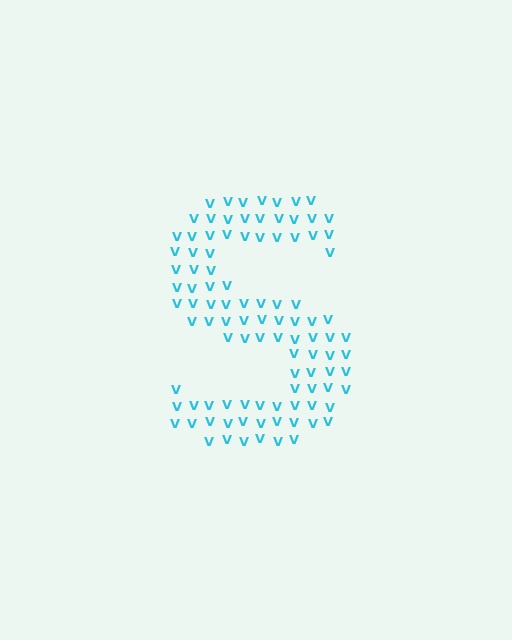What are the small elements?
The small elements are letter V's.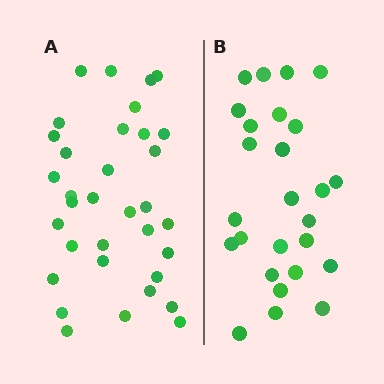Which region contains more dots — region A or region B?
Region A (the left region) has more dots.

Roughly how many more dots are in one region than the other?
Region A has roughly 8 or so more dots than region B.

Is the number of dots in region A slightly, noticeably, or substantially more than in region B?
Region A has noticeably more, but not dramatically so. The ratio is roughly 1.3 to 1.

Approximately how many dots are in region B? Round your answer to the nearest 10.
About 30 dots. (The exact count is 26, which rounds to 30.)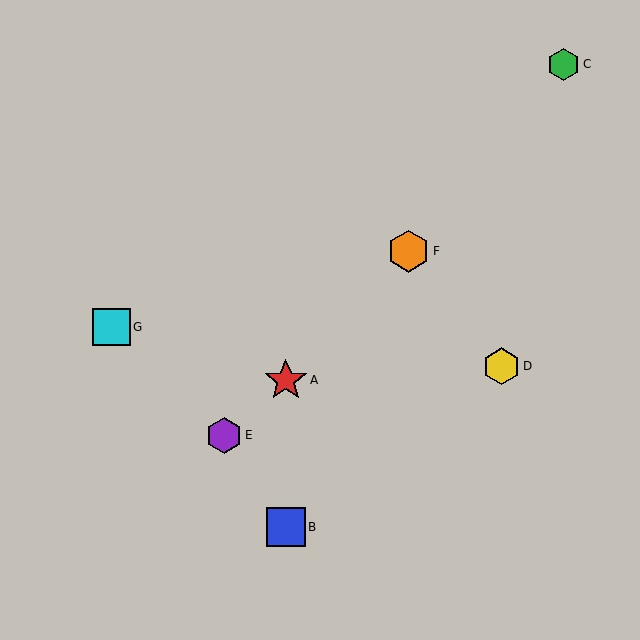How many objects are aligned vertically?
2 objects (A, B) are aligned vertically.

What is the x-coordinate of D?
Object D is at x≈501.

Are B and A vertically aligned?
Yes, both are at x≈286.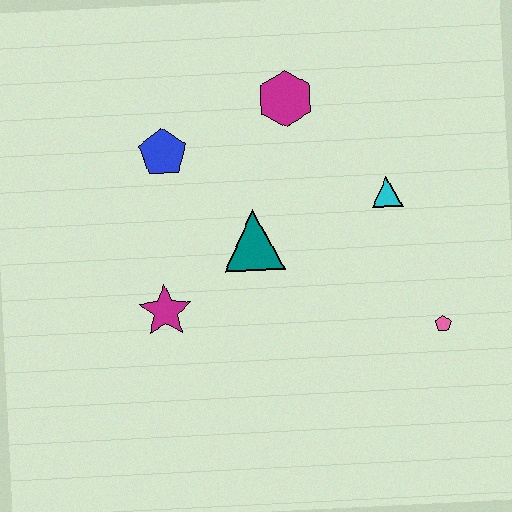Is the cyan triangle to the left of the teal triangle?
No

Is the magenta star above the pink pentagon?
Yes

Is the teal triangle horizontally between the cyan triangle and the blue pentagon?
Yes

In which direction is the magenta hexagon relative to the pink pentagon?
The magenta hexagon is above the pink pentagon.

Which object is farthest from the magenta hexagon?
The pink pentagon is farthest from the magenta hexagon.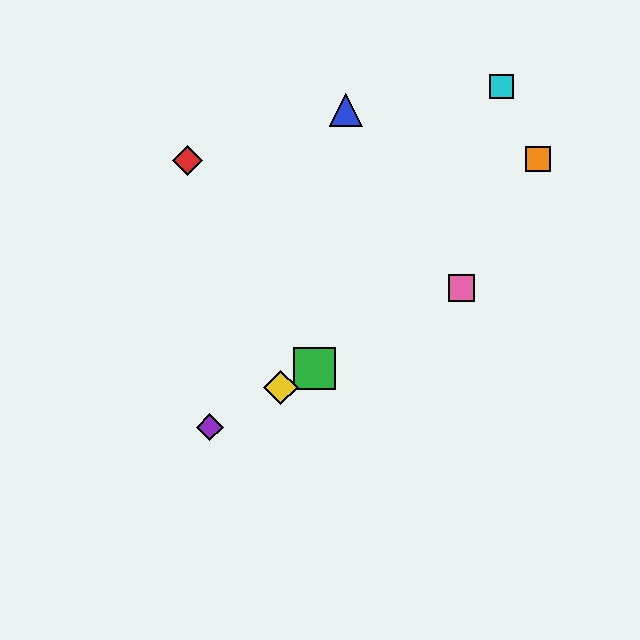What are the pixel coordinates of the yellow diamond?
The yellow diamond is at (281, 388).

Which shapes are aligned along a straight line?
The green square, the yellow diamond, the purple diamond, the pink square are aligned along a straight line.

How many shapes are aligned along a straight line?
4 shapes (the green square, the yellow diamond, the purple diamond, the pink square) are aligned along a straight line.